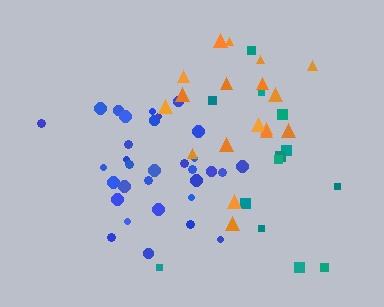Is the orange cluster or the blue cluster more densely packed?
Blue.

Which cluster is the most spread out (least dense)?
Teal.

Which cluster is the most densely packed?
Blue.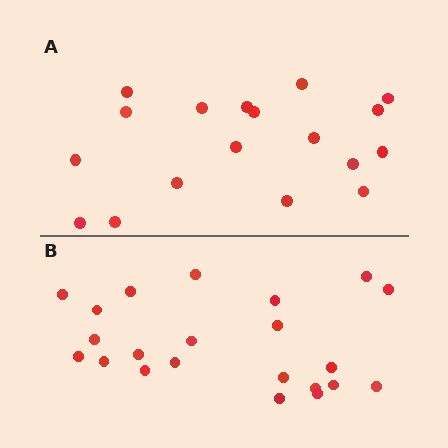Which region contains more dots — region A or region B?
Region B (the bottom region) has more dots.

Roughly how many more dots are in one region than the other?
Region B has about 4 more dots than region A.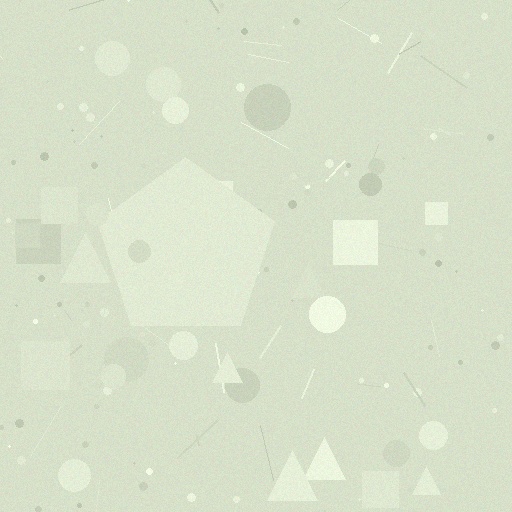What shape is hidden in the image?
A pentagon is hidden in the image.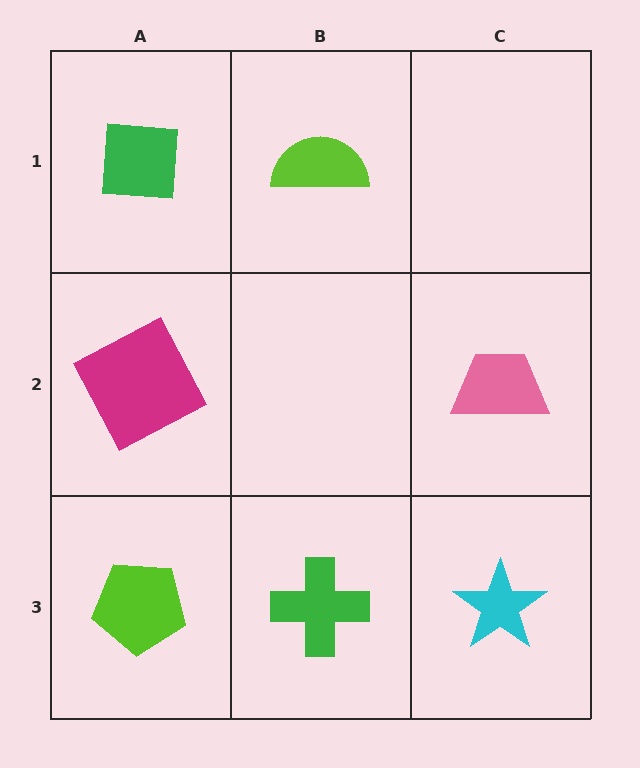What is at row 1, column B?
A lime semicircle.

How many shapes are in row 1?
2 shapes.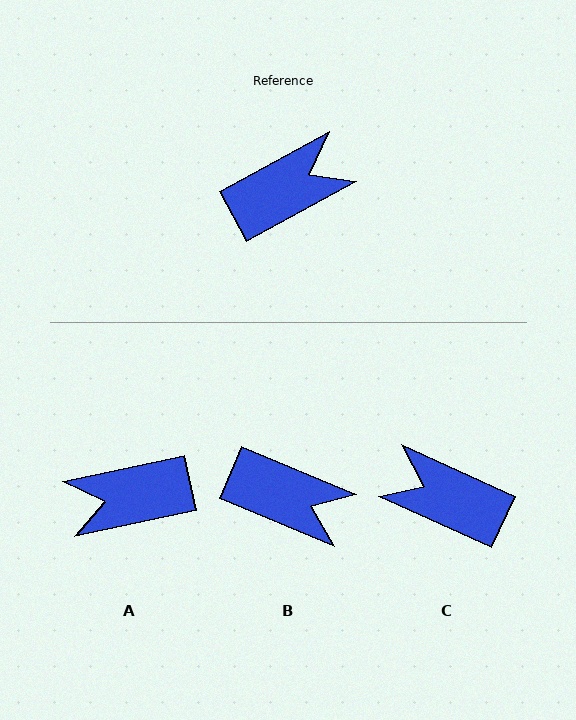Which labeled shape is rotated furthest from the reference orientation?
A, about 163 degrees away.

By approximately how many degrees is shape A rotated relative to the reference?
Approximately 163 degrees counter-clockwise.